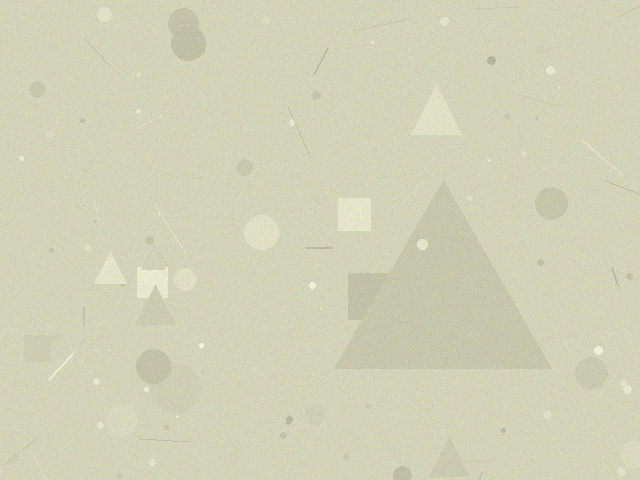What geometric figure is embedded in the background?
A triangle is embedded in the background.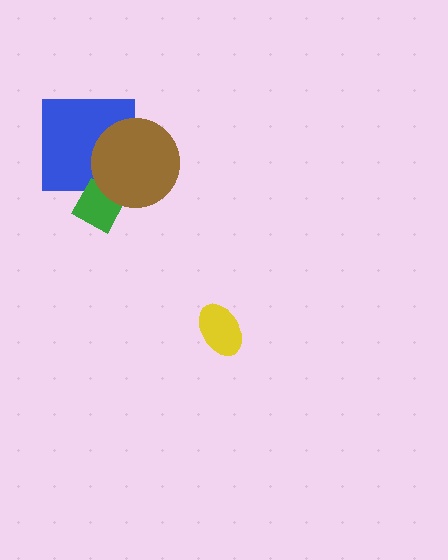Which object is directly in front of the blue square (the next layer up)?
The green diamond is directly in front of the blue square.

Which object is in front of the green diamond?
The brown circle is in front of the green diamond.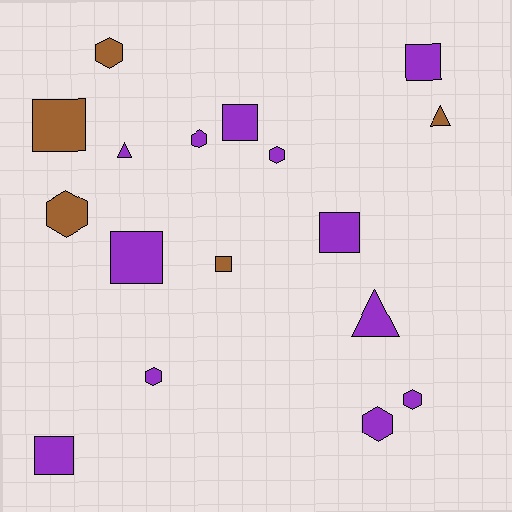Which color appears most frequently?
Purple, with 12 objects.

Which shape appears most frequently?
Square, with 7 objects.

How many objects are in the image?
There are 17 objects.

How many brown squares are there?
There are 2 brown squares.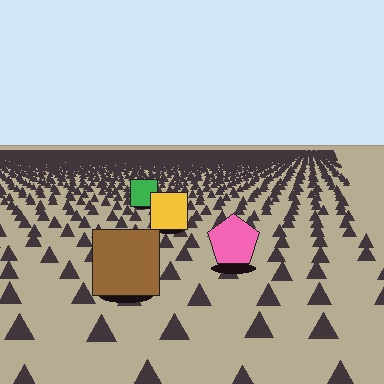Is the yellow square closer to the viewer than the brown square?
No. The brown square is closer — you can tell from the texture gradient: the ground texture is coarser near it.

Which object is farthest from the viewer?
The green square is farthest from the viewer. It appears smaller and the ground texture around it is denser.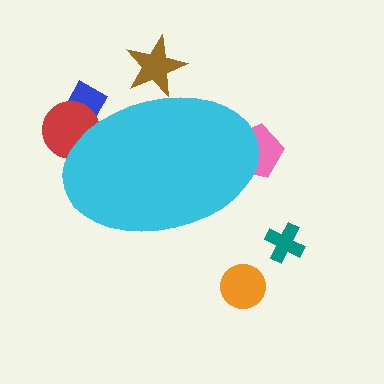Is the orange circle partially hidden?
No, the orange circle is fully visible.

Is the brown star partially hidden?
Yes, the brown star is partially hidden behind the cyan ellipse.